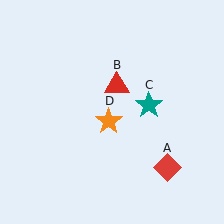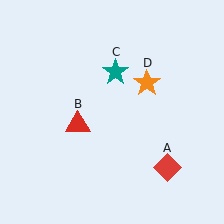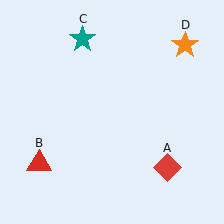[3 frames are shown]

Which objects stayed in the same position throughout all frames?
Red diamond (object A) remained stationary.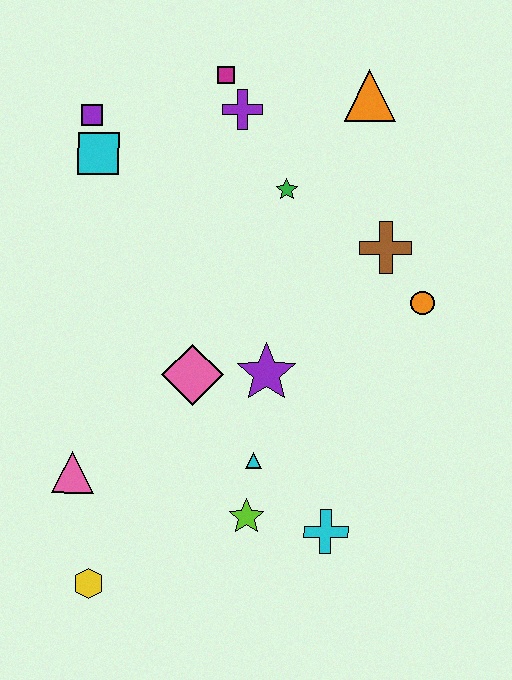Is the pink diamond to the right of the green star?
No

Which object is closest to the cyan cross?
The lime star is closest to the cyan cross.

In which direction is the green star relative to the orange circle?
The green star is to the left of the orange circle.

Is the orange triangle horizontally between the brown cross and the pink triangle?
Yes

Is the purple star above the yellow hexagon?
Yes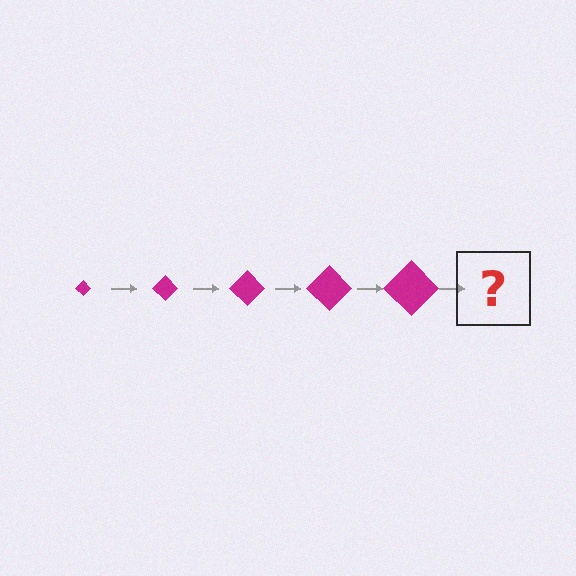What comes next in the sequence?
The next element should be a magenta diamond, larger than the previous one.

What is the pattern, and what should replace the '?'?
The pattern is that the diamond gets progressively larger each step. The '?' should be a magenta diamond, larger than the previous one.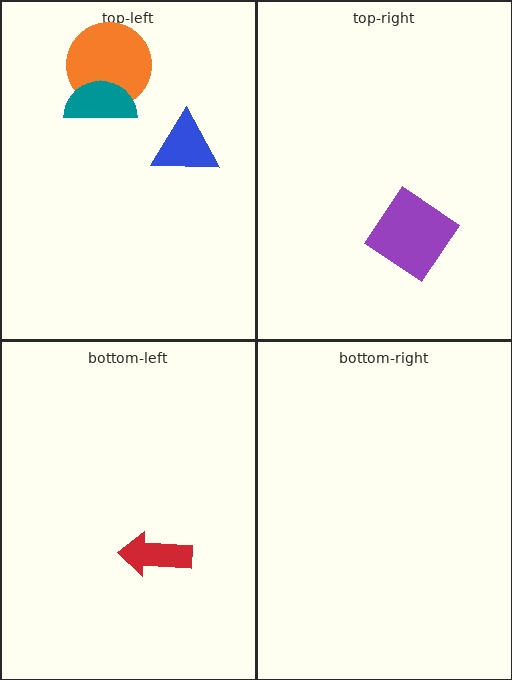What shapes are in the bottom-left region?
The red arrow.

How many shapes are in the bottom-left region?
1.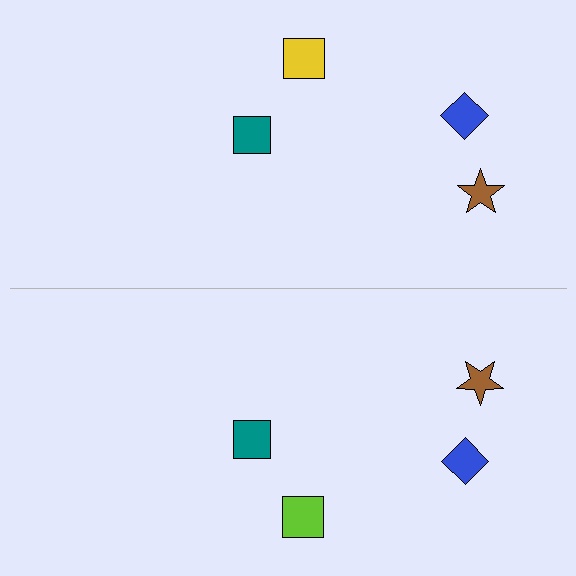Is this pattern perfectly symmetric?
No, the pattern is not perfectly symmetric. The lime square on the bottom side breaks the symmetry — its mirror counterpart is yellow.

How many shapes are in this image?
There are 8 shapes in this image.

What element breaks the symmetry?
The lime square on the bottom side breaks the symmetry — its mirror counterpart is yellow.